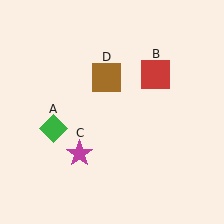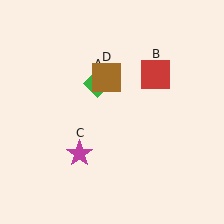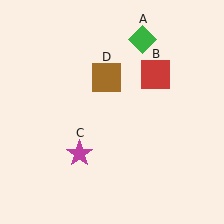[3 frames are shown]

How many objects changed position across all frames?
1 object changed position: green diamond (object A).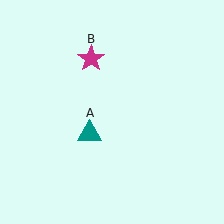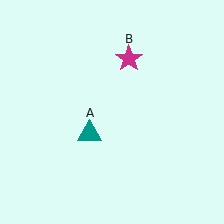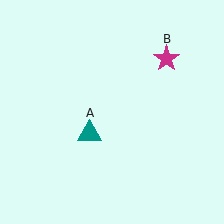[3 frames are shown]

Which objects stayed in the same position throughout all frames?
Teal triangle (object A) remained stationary.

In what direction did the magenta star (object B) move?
The magenta star (object B) moved right.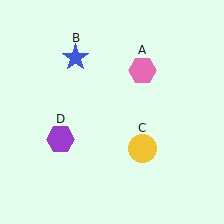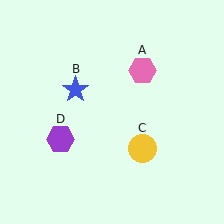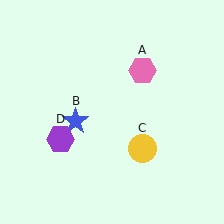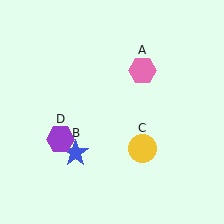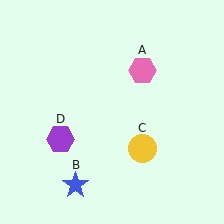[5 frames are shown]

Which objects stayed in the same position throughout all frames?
Pink hexagon (object A) and yellow circle (object C) and purple hexagon (object D) remained stationary.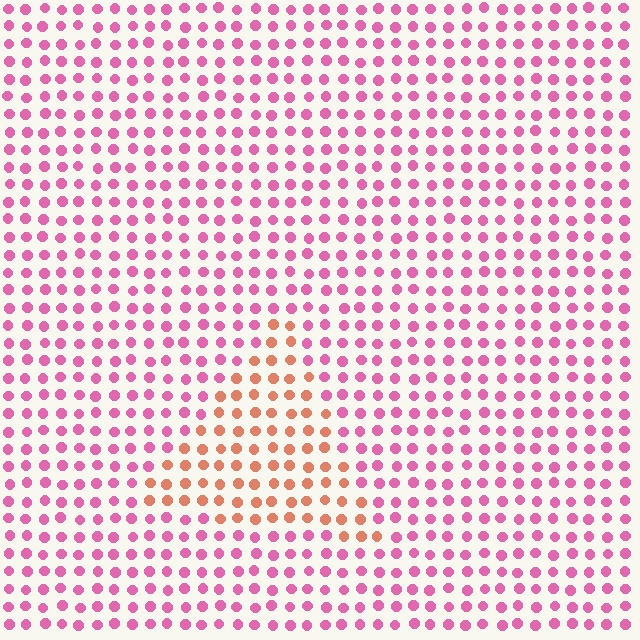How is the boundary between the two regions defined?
The boundary is defined purely by a slight shift in hue (about 48 degrees). Spacing, size, and orientation are identical on both sides.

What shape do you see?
I see a triangle.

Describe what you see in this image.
The image is filled with small pink elements in a uniform arrangement. A triangle-shaped region is visible where the elements are tinted to a slightly different hue, forming a subtle color boundary.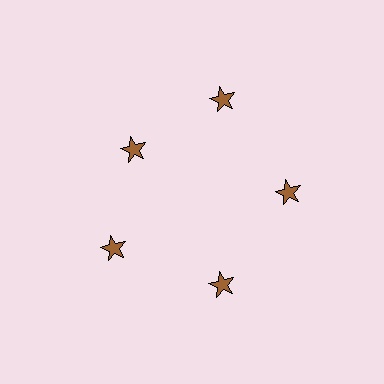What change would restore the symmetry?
The symmetry would be restored by moving it outward, back onto the ring so that all 5 stars sit at equal angles and equal distance from the center.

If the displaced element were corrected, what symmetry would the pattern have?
It would have 5-fold rotational symmetry — the pattern would map onto itself every 72 degrees.